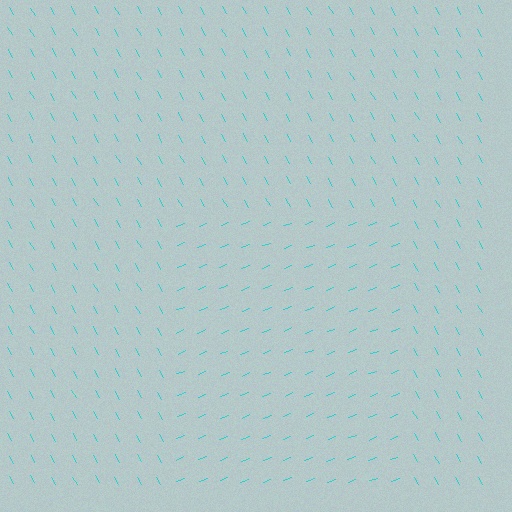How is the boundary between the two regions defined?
The boundary is defined purely by a change in line orientation (approximately 82 degrees difference). All lines are the same color and thickness.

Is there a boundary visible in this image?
Yes, there is a texture boundary formed by a change in line orientation.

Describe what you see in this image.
The image is filled with small cyan line segments. A rectangle region in the image has lines oriented differently from the surrounding lines, creating a visible texture boundary.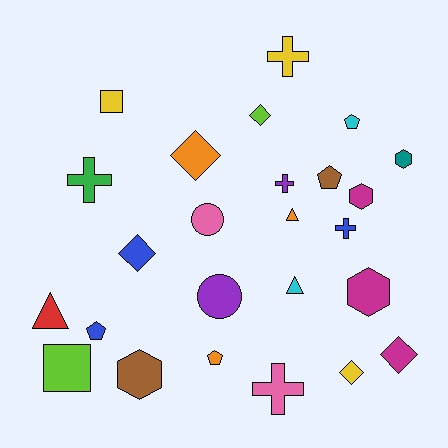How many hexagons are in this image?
There are 4 hexagons.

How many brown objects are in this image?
There are 2 brown objects.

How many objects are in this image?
There are 25 objects.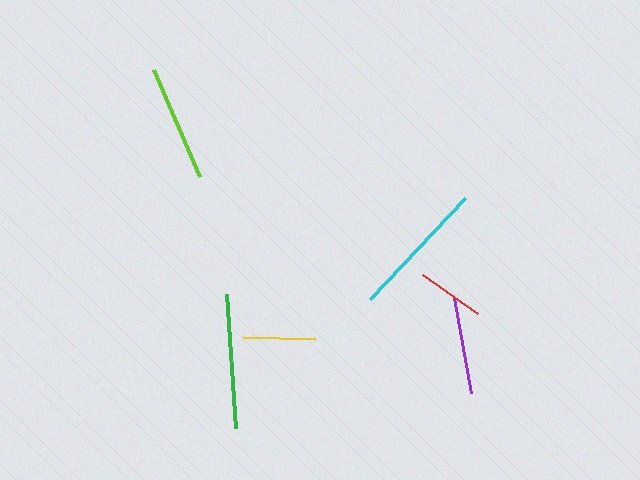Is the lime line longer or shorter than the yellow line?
The lime line is longer than the yellow line.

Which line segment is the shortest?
The red line is the shortest at approximately 68 pixels.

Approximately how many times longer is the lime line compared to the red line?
The lime line is approximately 1.7 times the length of the red line.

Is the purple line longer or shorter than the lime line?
The lime line is longer than the purple line.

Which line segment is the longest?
The cyan line is the longest at approximately 139 pixels.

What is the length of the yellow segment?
The yellow segment is approximately 72 pixels long.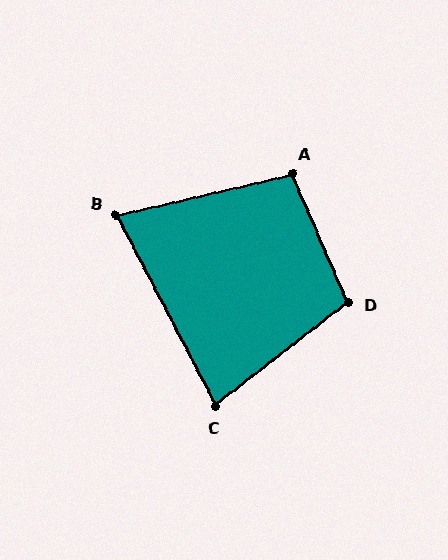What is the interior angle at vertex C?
Approximately 80 degrees (acute).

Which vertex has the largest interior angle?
D, at approximately 104 degrees.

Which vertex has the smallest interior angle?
B, at approximately 76 degrees.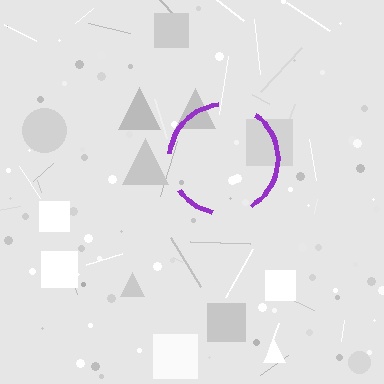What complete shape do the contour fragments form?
The contour fragments form a circle.